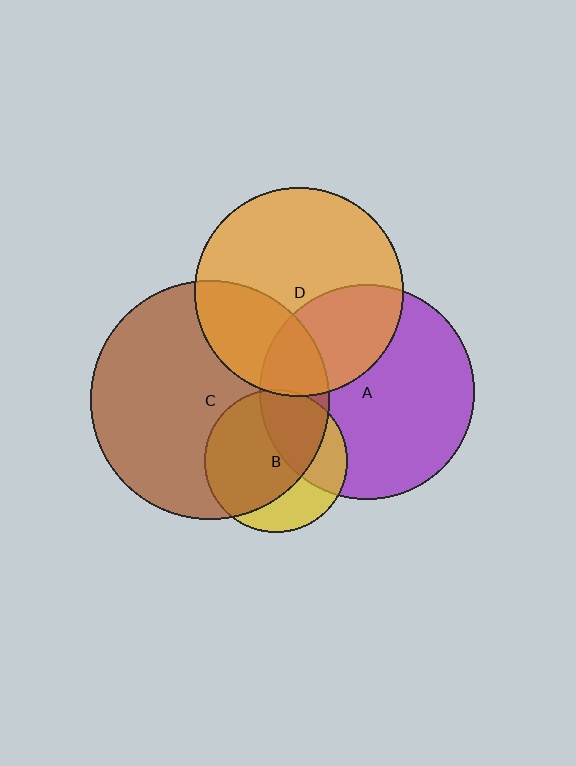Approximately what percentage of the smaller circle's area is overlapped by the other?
Approximately 70%.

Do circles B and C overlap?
Yes.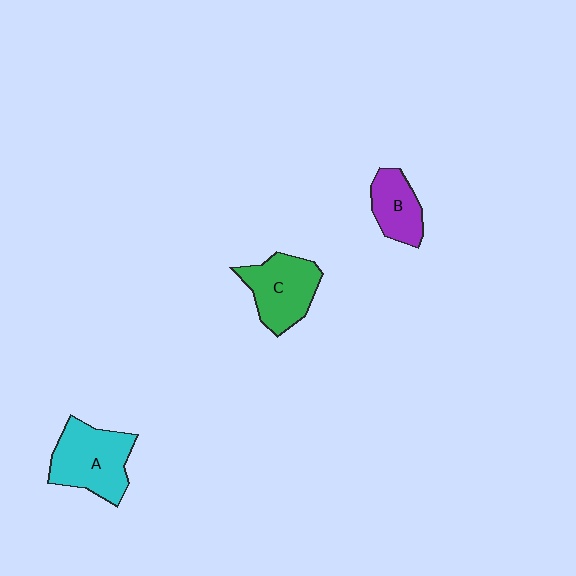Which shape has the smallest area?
Shape B (purple).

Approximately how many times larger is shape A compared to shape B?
Approximately 1.6 times.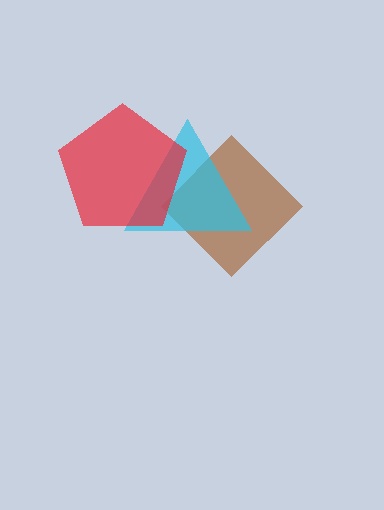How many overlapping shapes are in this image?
There are 3 overlapping shapes in the image.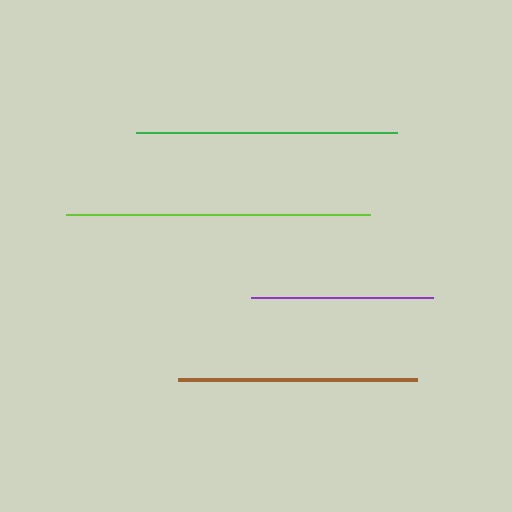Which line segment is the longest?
The lime line is the longest at approximately 304 pixels.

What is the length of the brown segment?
The brown segment is approximately 239 pixels long.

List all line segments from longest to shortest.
From longest to shortest: lime, green, brown, purple.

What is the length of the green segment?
The green segment is approximately 261 pixels long.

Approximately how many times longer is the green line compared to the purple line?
The green line is approximately 1.4 times the length of the purple line.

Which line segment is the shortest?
The purple line is the shortest at approximately 182 pixels.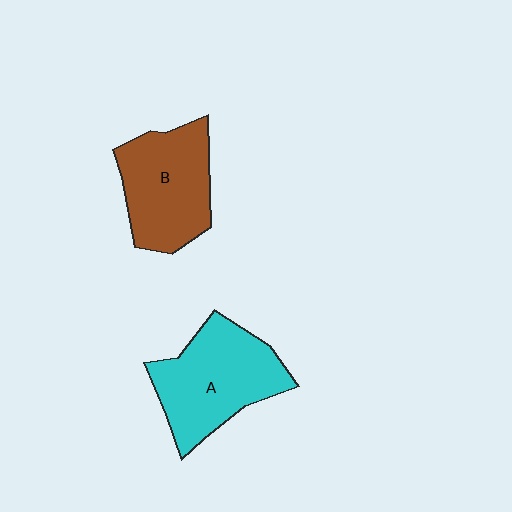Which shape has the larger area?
Shape A (cyan).